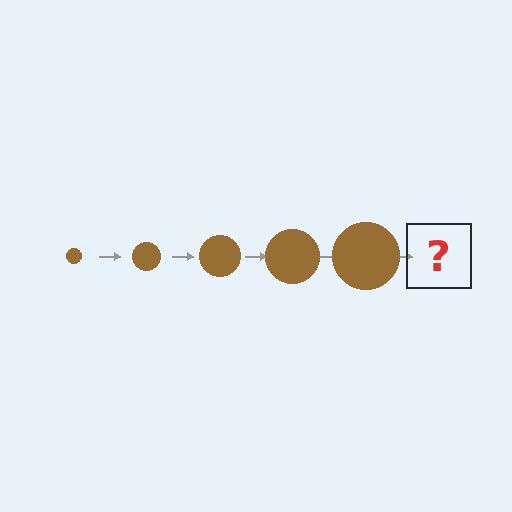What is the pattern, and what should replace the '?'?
The pattern is that the circle gets progressively larger each step. The '?' should be a brown circle, larger than the previous one.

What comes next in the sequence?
The next element should be a brown circle, larger than the previous one.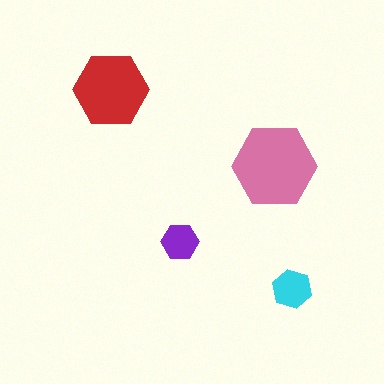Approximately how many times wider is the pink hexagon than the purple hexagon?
About 2.5 times wider.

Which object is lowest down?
The cyan hexagon is bottommost.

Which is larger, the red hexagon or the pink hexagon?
The pink one.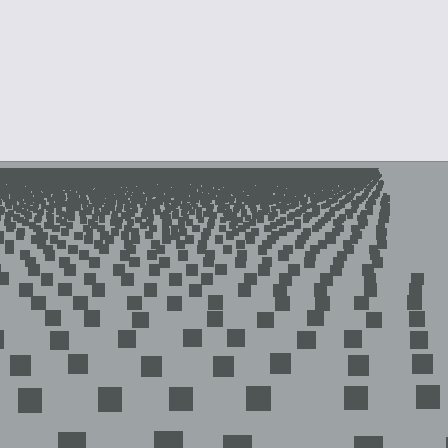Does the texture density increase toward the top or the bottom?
Density increases toward the top.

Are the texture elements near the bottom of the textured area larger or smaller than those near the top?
Larger. Near the bottom, elements are closer to the viewer and appear at a bigger on-screen size.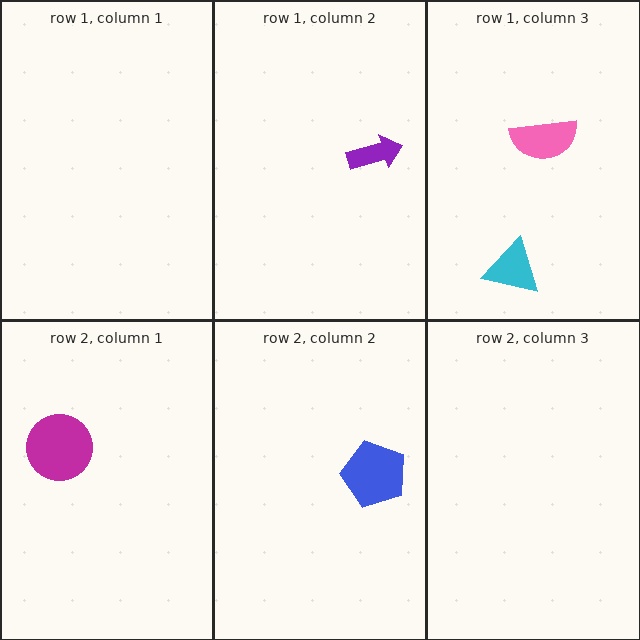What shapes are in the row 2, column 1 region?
The magenta circle.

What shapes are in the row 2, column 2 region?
The blue pentagon.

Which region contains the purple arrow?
The row 1, column 2 region.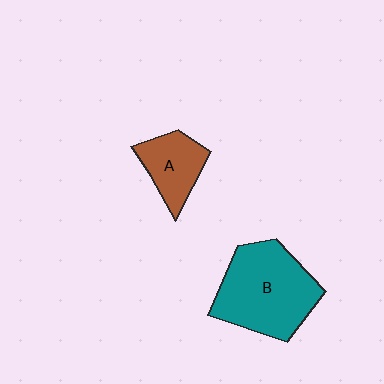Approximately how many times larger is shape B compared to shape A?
Approximately 2.1 times.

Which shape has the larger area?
Shape B (teal).